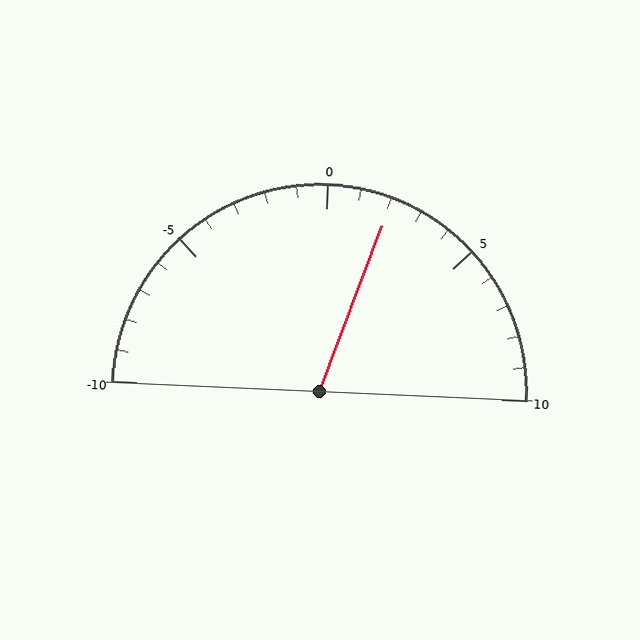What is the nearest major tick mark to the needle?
The nearest major tick mark is 0.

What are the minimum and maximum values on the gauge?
The gauge ranges from -10 to 10.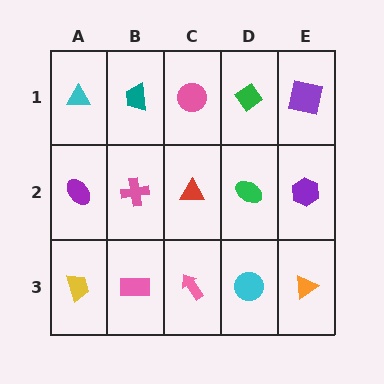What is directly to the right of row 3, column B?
A pink arrow.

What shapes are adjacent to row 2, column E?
A purple square (row 1, column E), an orange triangle (row 3, column E), a green ellipse (row 2, column D).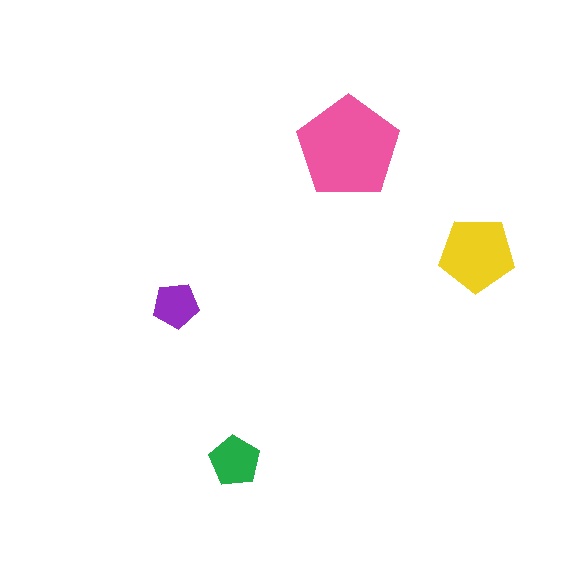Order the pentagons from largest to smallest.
the pink one, the yellow one, the green one, the purple one.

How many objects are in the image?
There are 4 objects in the image.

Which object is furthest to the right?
The yellow pentagon is rightmost.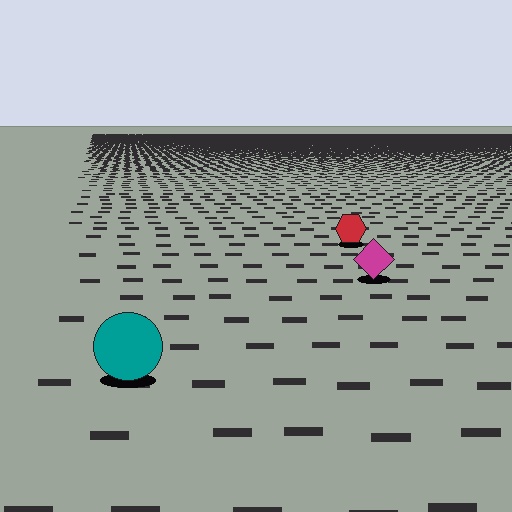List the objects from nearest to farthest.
From nearest to farthest: the teal circle, the magenta diamond, the red hexagon.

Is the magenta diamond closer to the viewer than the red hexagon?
Yes. The magenta diamond is closer — you can tell from the texture gradient: the ground texture is coarser near it.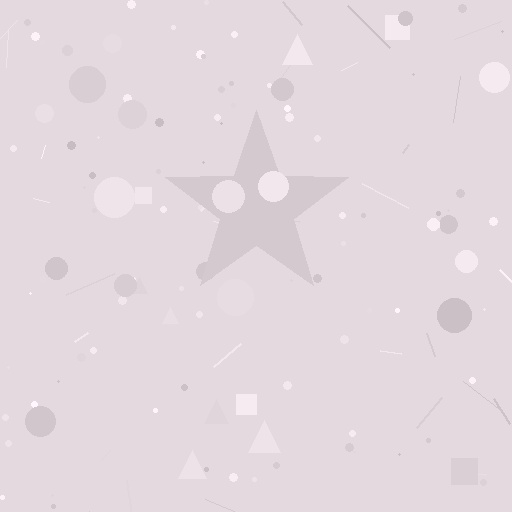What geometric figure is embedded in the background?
A star is embedded in the background.